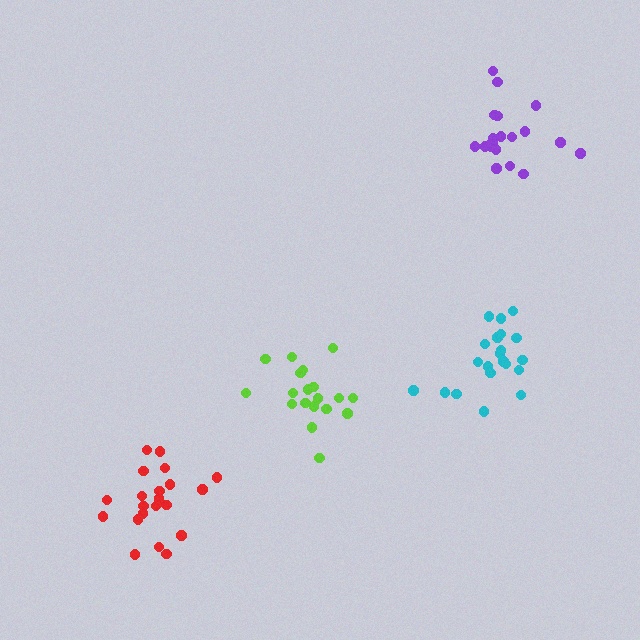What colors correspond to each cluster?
The clusters are colored: lime, cyan, purple, red.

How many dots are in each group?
Group 1: 19 dots, Group 2: 21 dots, Group 3: 19 dots, Group 4: 21 dots (80 total).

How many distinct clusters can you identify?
There are 4 distinct clusters.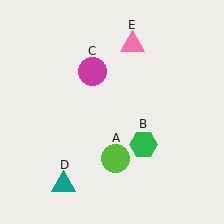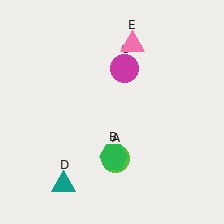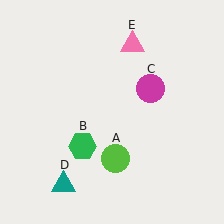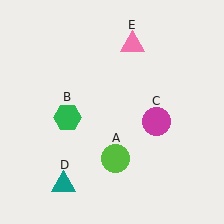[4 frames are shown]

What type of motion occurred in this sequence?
The green hexagon (object B), magenta circle (object C) rotated clockwise around the center of the scene.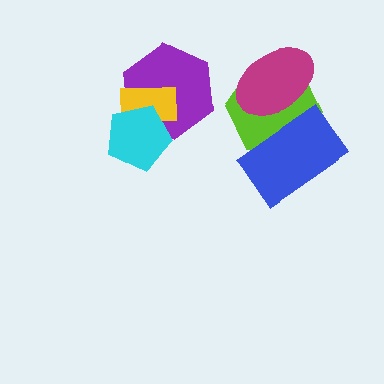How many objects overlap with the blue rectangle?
2 objects overlap with the blue rectangle.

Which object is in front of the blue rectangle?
The magenta ellipse is in front of the blue rectangle.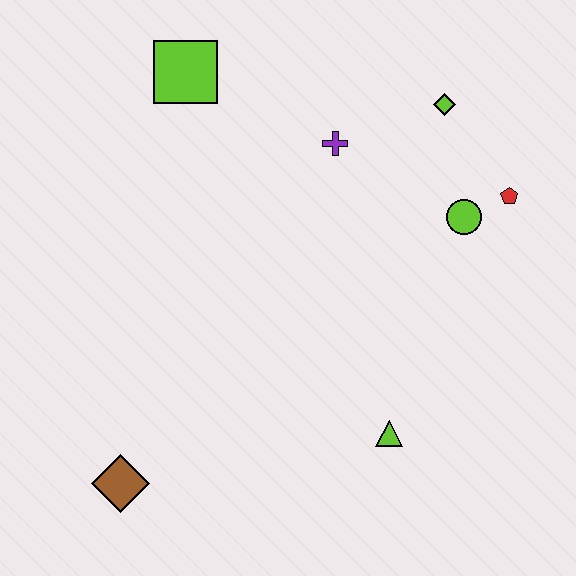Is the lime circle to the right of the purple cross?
Yes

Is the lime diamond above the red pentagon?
Yes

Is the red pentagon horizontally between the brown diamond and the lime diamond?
No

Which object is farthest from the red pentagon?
The brown diamond is farthest from the red pentagon.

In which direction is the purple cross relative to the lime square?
The purple cross is to the right of the lime square.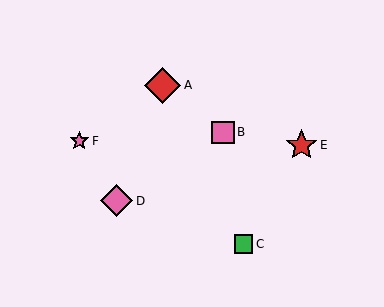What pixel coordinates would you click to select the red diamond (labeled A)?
Click at (163, 85) to select the red diamond A.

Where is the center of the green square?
The center of the green square is at (243, 244).